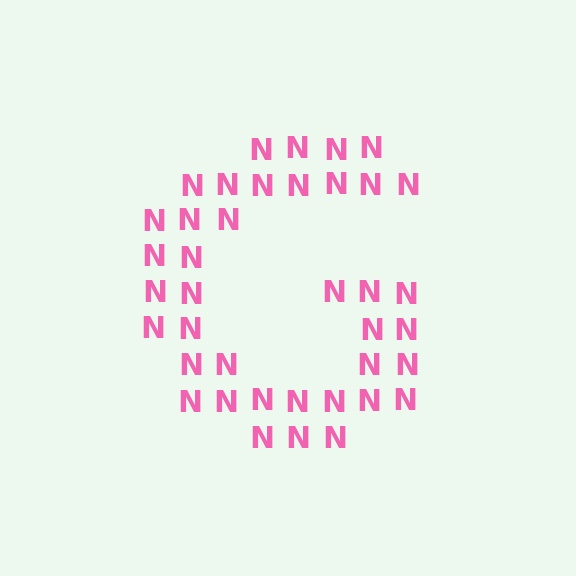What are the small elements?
The small elements are letter N's.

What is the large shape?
The large shape is the letter G.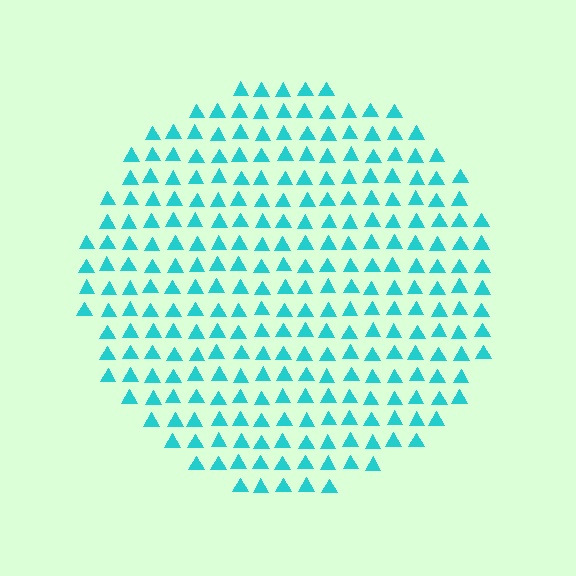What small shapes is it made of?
It is made of small triangles.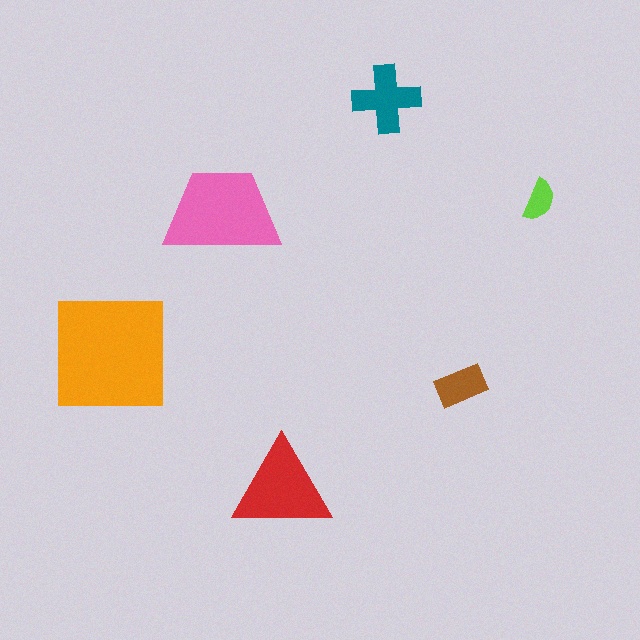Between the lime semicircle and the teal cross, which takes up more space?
The teal cross.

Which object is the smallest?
The lime semicircle.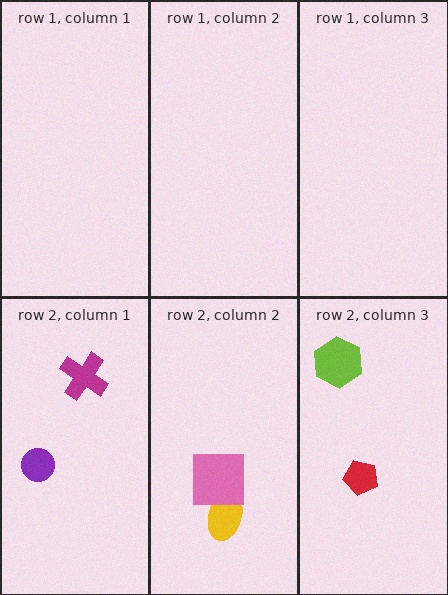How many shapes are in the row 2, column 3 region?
2.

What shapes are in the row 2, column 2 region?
The yellow ellipse, the pink square.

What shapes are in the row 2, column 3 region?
The lime hexagon, the red pentagon.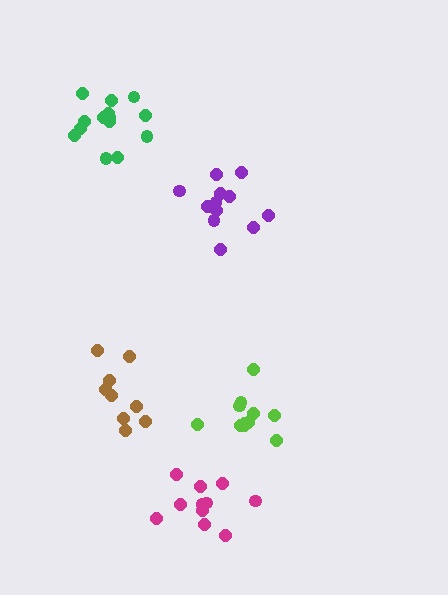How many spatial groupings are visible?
There are 5 spatial groupings.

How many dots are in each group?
Group 1: 11 dots, Group 2: 9 dots, Group 3: 12 dots, Group 4: 15 dots, Group 5: 11 dots (58 total).